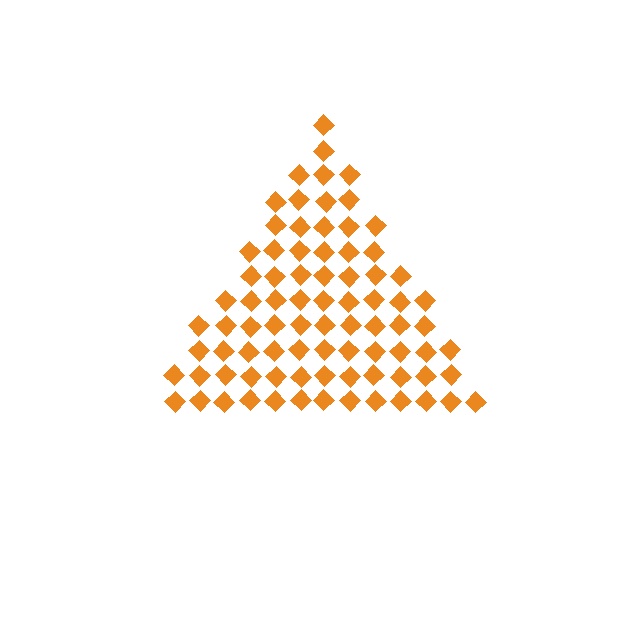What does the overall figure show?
The overall figure shows a triangle.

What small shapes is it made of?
It is made of small diamonds.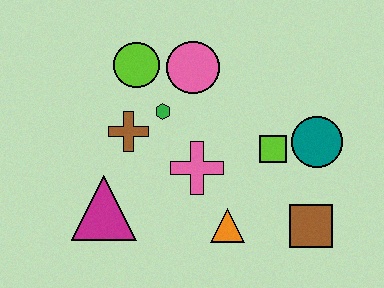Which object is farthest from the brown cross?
The brown square is farthest from the brown cross.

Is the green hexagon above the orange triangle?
Yes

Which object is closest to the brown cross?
The green hexagon is closest to the brown cross.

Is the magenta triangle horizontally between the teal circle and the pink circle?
No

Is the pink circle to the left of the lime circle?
No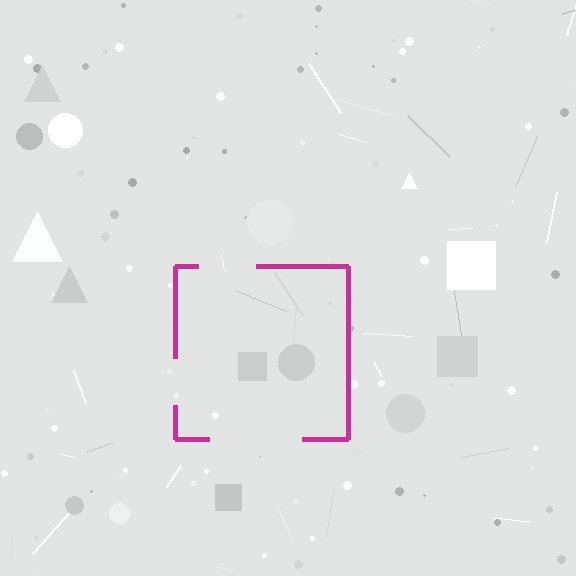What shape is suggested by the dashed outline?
The dashed outline suggests a square.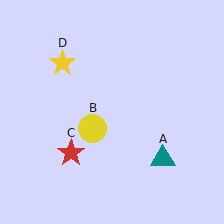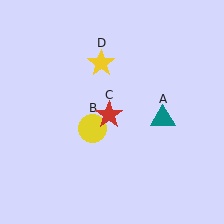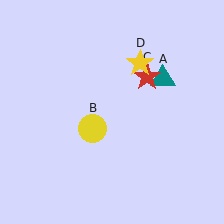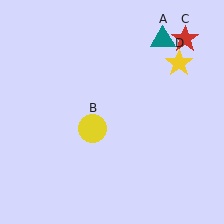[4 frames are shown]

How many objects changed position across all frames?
3 objects changed position: teal triangle (object A), red star (object C), yellow star (object D).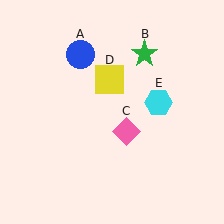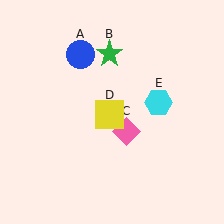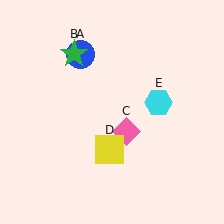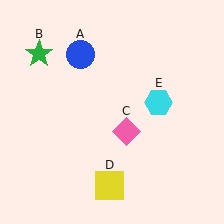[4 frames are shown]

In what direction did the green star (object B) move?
The green star (object B) moved left.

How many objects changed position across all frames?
2 objects changed position: green star (object B), yellow square (object D).